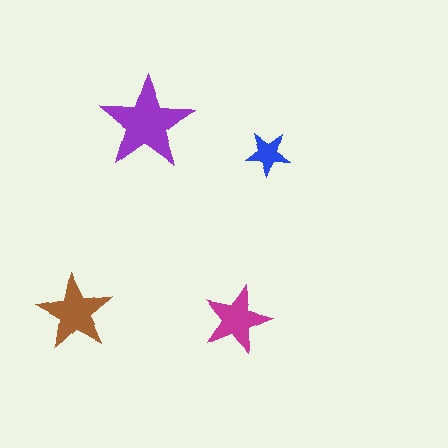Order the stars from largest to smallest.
the purple one, the brown one, the magenta one, the blue one.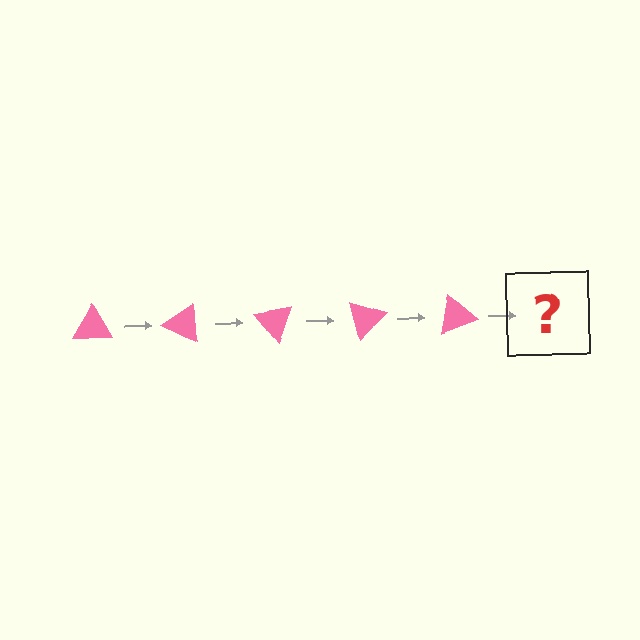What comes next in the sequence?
The next element should be a pink triangle rotated 125 degrees.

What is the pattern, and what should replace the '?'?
The pattern is that the triangle rotates 25 degrees each step. The '?' should be a pink triangle rotated 125 degrees.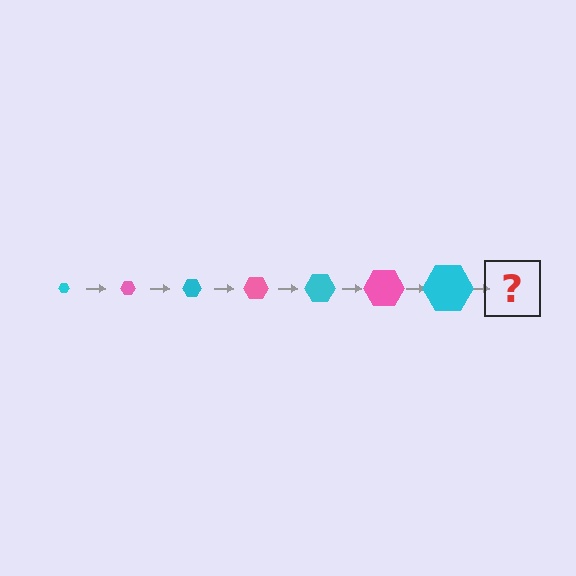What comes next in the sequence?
The next element should be a pink hexagon, larger than the previous one.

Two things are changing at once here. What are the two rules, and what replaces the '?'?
The two rules are that the hexagon grows larger each step and the color cycles through cyan and pink. The '?' should be a pink hexagon, larger than the previous one.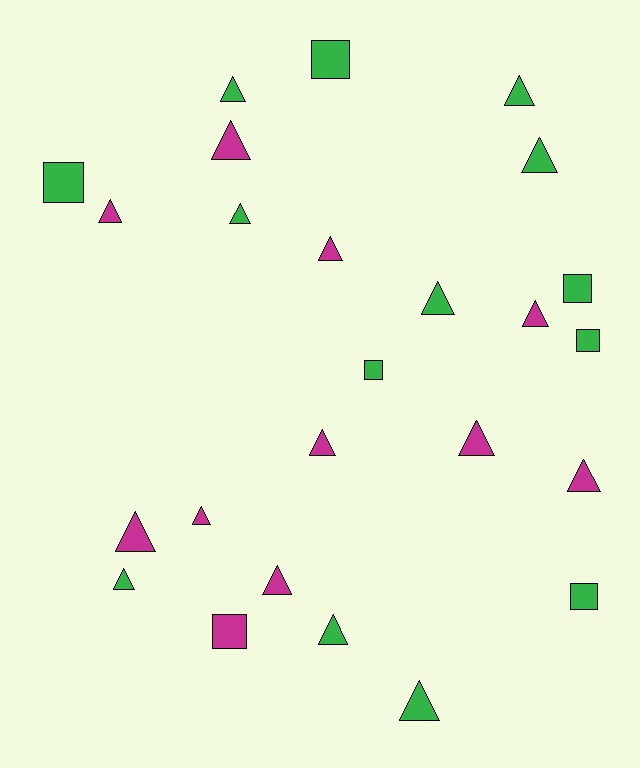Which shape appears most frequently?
Triangle, with 18 objects.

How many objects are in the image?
There are 25 objects.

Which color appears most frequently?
Green, with 14 objects.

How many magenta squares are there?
There is 1 magenta square.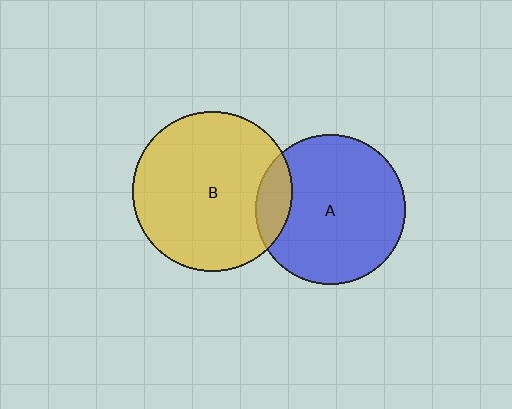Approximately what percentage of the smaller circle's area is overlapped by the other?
Approximately 15%.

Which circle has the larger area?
Circle B (yellow).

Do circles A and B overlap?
Yes.